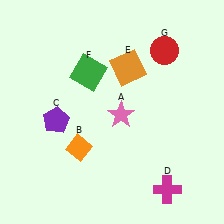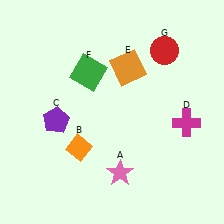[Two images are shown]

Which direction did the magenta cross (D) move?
The magenta cross (D) moved up.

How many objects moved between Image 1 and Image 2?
2 objects moved between the two images.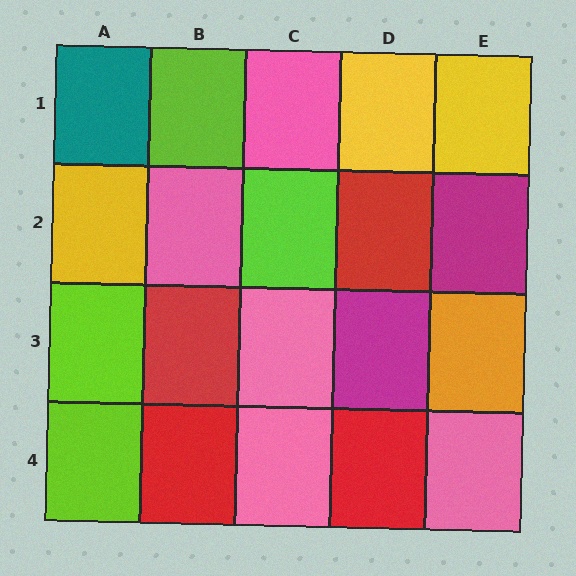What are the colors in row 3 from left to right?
Lime, red, pink, magenta, orange.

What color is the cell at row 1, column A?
Teal.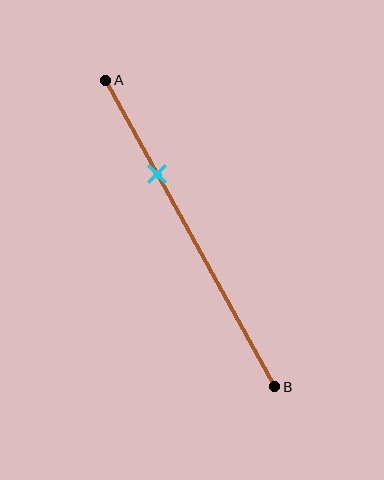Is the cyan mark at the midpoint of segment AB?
No, the mark is at about 30% from A, not at the 50% midpoint.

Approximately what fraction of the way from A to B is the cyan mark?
The cyan mark is approximately 30% of the way from A to B.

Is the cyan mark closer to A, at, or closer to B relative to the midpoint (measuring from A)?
The cyan mark is closer to point A than the midpoint of segment AB.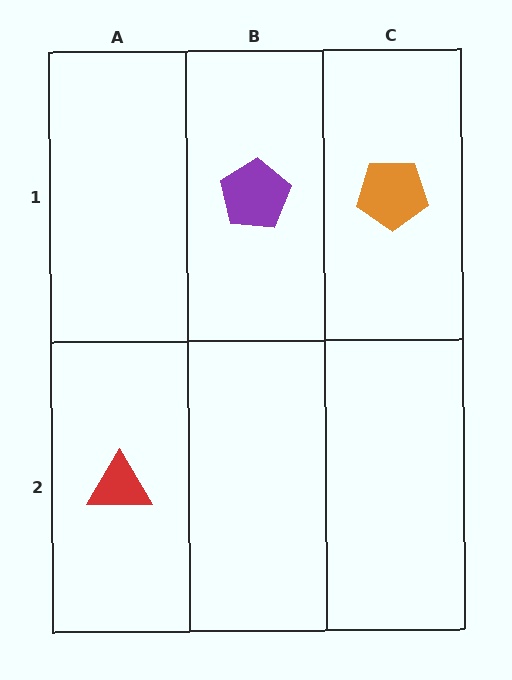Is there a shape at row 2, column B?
No, that cell is empty.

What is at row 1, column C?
An orange pentagon.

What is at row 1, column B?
A purple pentagon.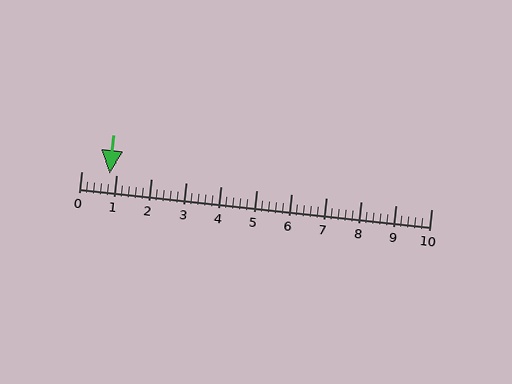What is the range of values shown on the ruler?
The ruler shows values from 0 to 10.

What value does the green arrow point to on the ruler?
The green arrow points to approximately 0.8.